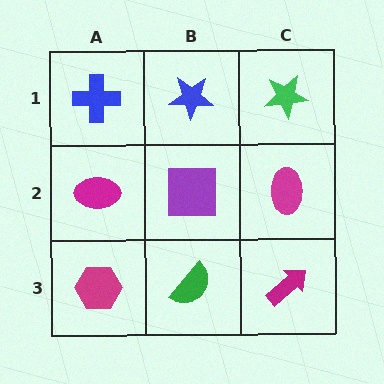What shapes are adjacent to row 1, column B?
A purple square (row 2, column B), a blue cross (row 1, column A), a green star (row 1, column C).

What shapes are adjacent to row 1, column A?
A magenta ellipse (row 2, column A), a blue star (row 1, column B).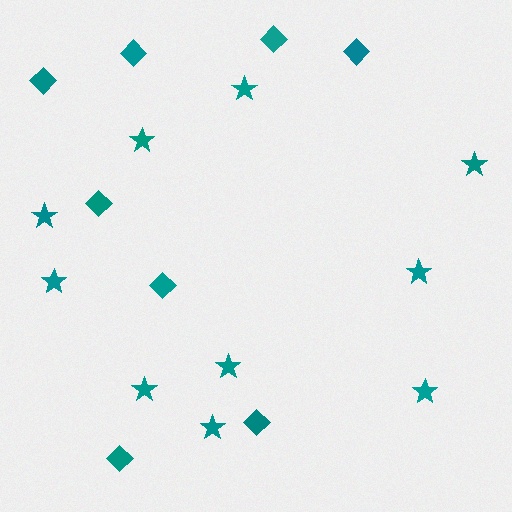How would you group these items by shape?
There are 2 groups: one group of diamonds (8) and one group of stars (10).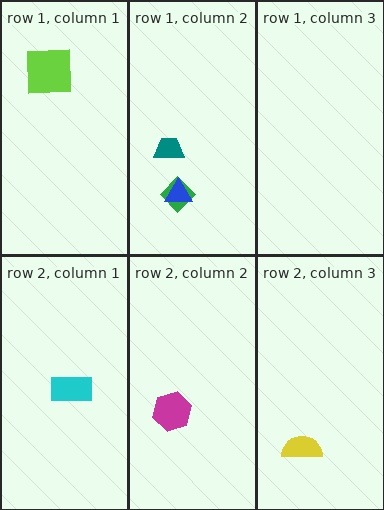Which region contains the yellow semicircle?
The row 2, column 3 region.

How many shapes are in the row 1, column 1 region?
1.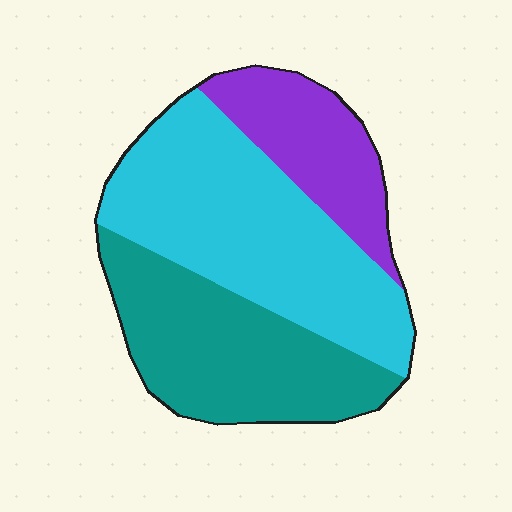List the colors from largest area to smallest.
From largest to smallest: cyan, teal, purple.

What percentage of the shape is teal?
Teal takes up between a quarter and a half of the shape.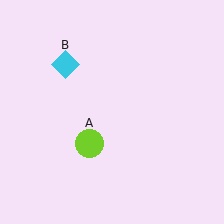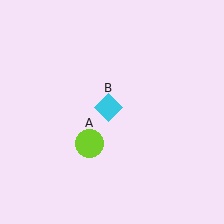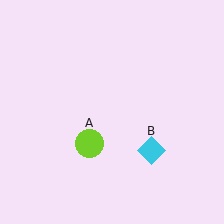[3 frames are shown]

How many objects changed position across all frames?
1 object changed position: cyan diamond (object B).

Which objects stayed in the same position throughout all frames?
Lime circle (object A) remained stationary.